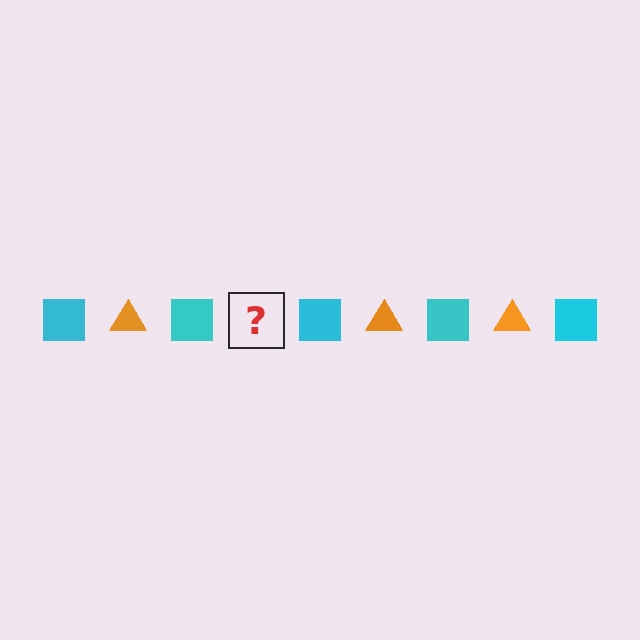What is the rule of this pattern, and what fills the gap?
The rule is that the pattern alternates between cyan square and orange triangle. The gap should be filled with an orange triangle.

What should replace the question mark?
The question mark should be replaced with an orange triangle.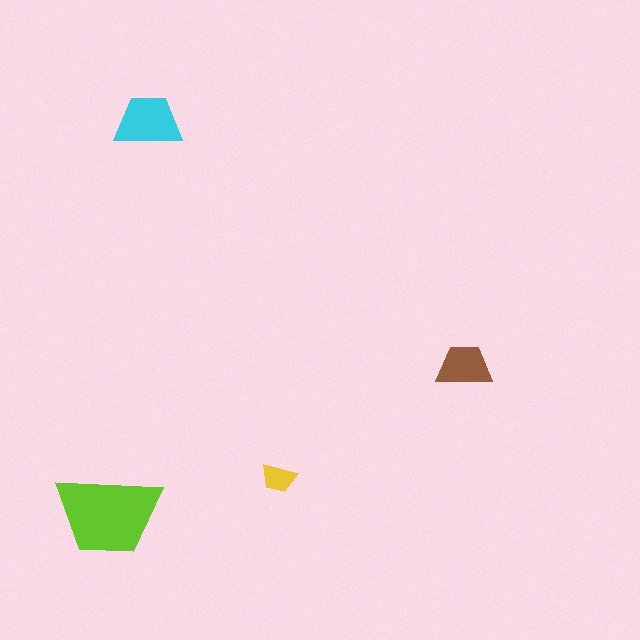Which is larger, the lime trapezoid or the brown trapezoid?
The lime one.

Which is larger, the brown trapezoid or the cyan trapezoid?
The cyan one.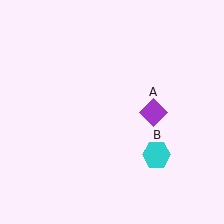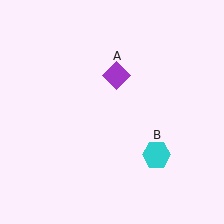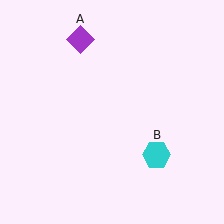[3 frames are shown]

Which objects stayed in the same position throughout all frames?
Cyan hexagon (object B) remained stationary.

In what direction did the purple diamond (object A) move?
The purple diamond (object A) moved up and to the left.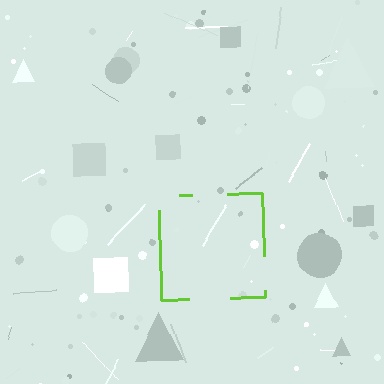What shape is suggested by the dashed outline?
The dashed outline suggests a square.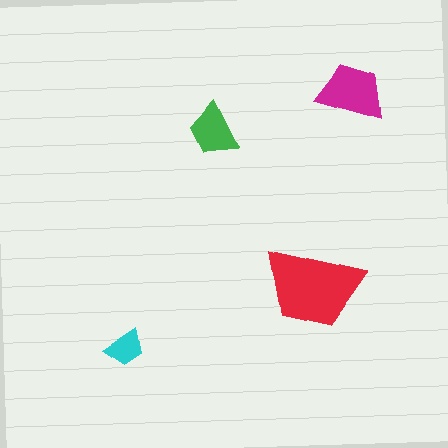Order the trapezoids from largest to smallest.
the red one, the magenta one, the green one, the cyan one.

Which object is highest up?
The magenta trapezoid is topmost.